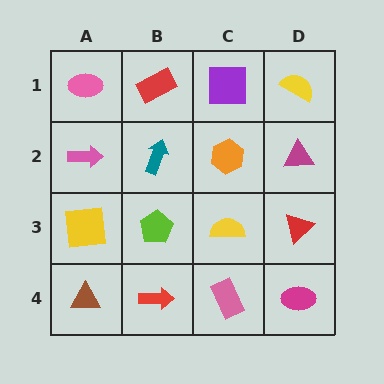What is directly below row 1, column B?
A teal arrow.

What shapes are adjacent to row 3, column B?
A teal arrow (row 2, column B), a red arrow (row 4, column B), a yellow square (row 3, column A), a yellow semicircle (row 3, column C).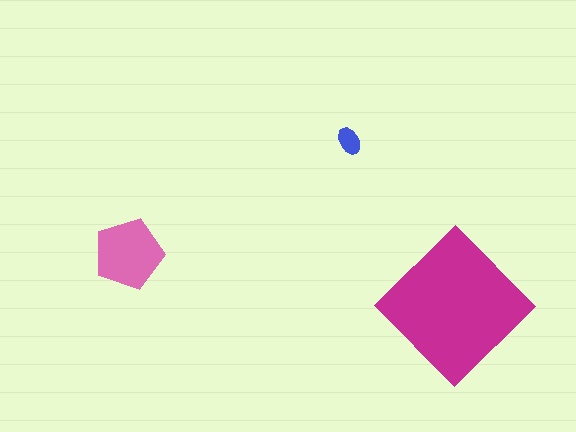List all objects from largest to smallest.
The magenta diamond, the pink pentagon, the blue ellipse.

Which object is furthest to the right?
The magenta diamond is rightmost.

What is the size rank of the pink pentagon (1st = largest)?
2nd.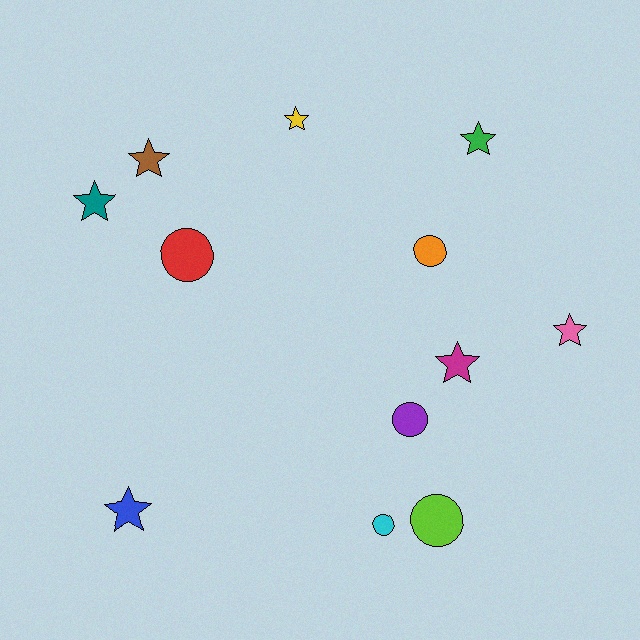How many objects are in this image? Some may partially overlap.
There are 12 objects.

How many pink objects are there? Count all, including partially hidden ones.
There is 1 pink object.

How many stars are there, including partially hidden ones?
There are 7 stars.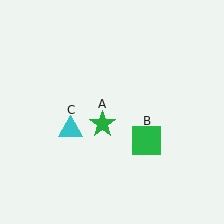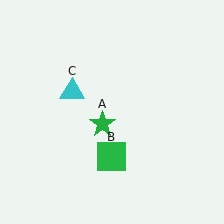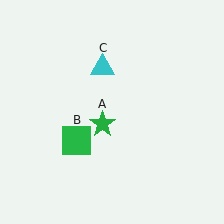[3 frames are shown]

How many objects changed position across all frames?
2 objects changed position: green square (object B), cyan triangle (object C).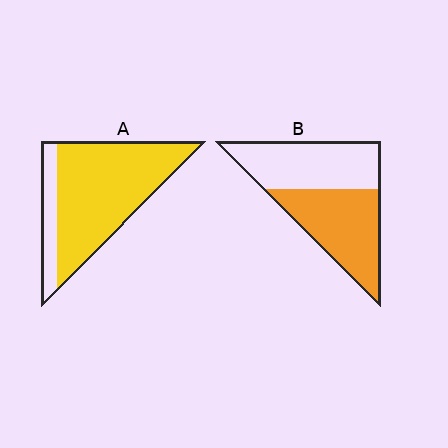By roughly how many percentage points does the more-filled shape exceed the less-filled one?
By roughly 30 percentage points (A over B).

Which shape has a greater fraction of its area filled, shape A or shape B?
Shape A.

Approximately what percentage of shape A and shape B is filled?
A is approximately 80% and B is approximately 50%.